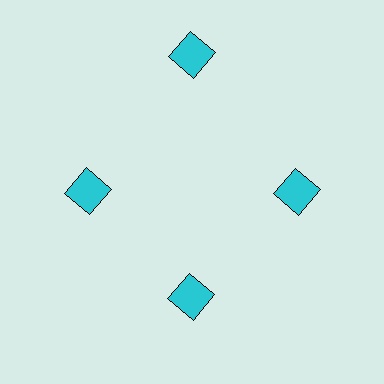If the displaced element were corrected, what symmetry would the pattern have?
It would have 4-fold rotational symmetry — the pattern would map onto itself every 90 degrees.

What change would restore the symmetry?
The symmetry would be restored by moving it inward, back onto the ring so that all 4 squares sit at equal angles and equal distance from the center.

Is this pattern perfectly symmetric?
No. The 4 cyan squares are arranged in a ring, but one element near the 12 o'clock position is pushed outward from the center, breaking the 4-fold rotational symmetry.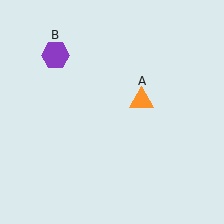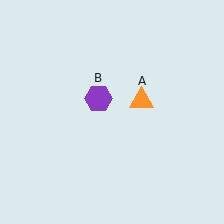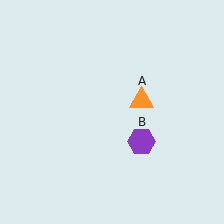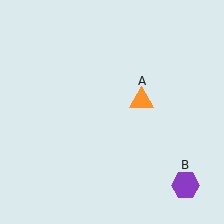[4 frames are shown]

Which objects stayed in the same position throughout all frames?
Orange triangle (object A) remained stationary.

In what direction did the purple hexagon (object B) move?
The purple hexagon (object B) moved down and to the right.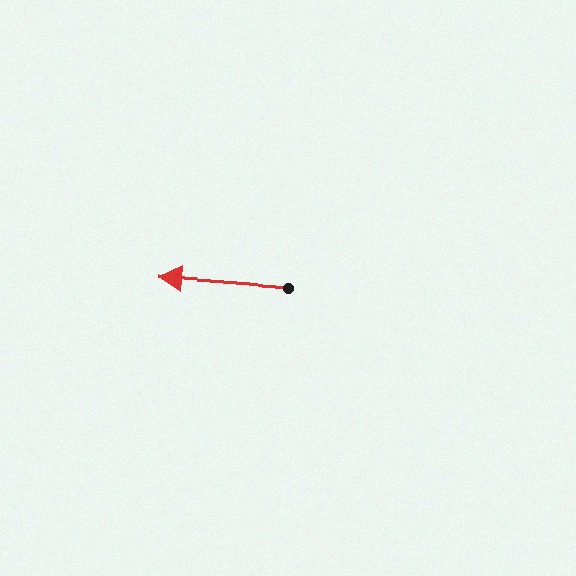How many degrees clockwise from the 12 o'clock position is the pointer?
Approximately 274 degrees.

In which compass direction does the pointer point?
West.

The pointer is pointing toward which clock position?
Roughly 9 o'clock.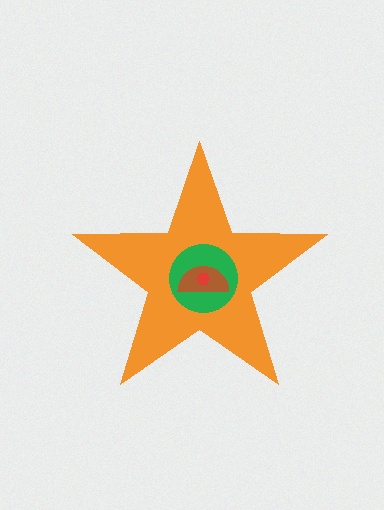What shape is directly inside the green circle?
The brown semicircle.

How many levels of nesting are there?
4.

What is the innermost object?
The red hexagon.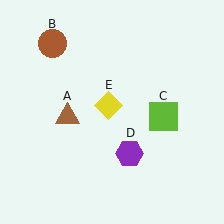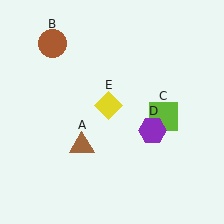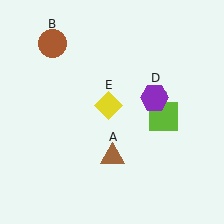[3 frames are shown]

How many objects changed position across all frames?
2 objects changed position: brown triangle (object A), purple hexagon (object D).